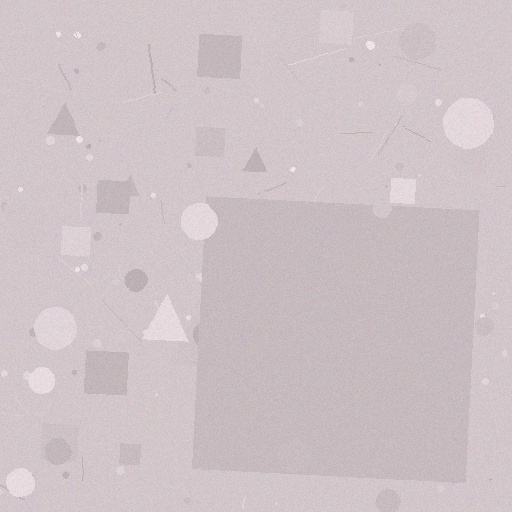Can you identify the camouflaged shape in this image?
The camouflaged shape is a square.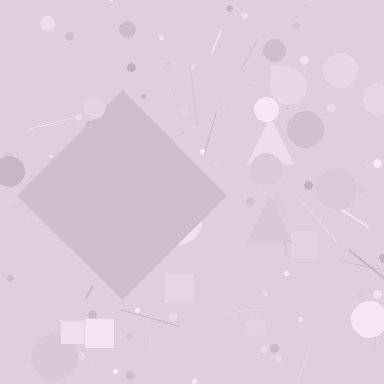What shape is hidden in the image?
A diamond is hidden in the image.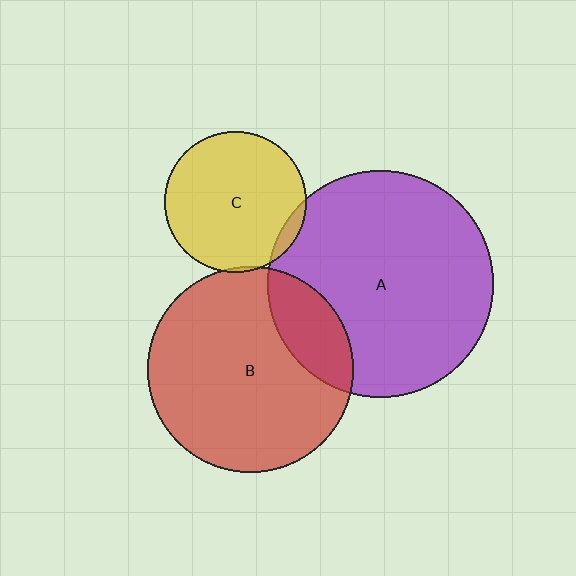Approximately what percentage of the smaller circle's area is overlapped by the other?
Approximately 5%.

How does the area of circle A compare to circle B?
Approximately 1.2 times.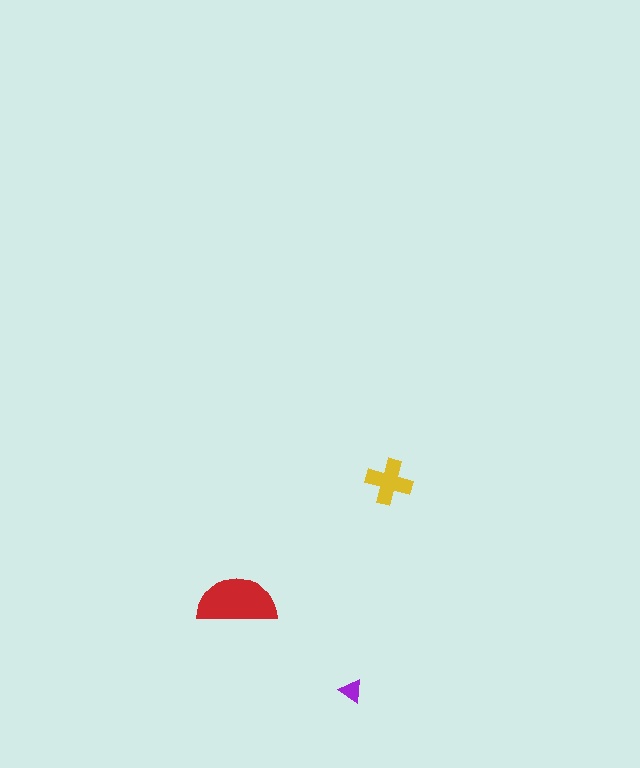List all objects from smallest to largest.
The purple triangle, the yellow cross, the red semicircle.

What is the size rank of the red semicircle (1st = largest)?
1st.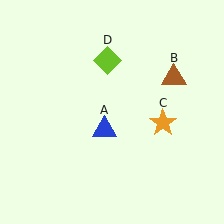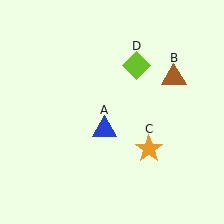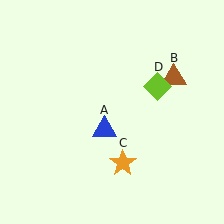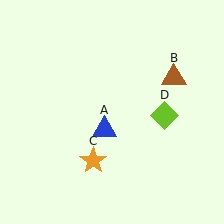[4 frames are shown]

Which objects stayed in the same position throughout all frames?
Blue triangle (object A) and brown triangle (object B) remained stationary.